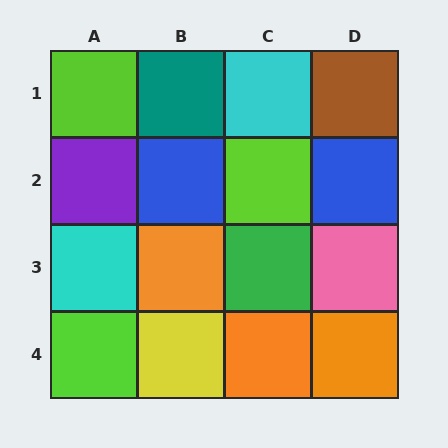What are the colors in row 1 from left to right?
Lime, teal, cyan, brown.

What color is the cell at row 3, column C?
Green.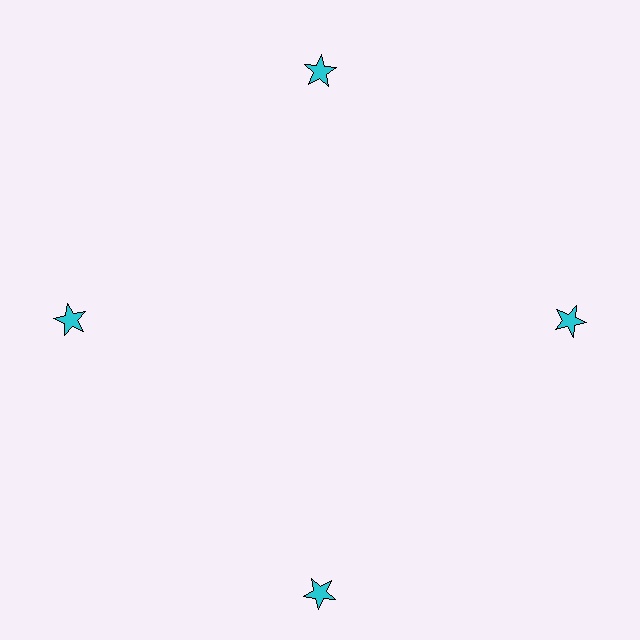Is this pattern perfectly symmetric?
No. The 4 cyan stars are arranged in a ring, but one element near the 6 o'clock position is pushed outward from the center, breaking the 4-fold rotational symmetry.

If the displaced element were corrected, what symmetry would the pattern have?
It would have 4-fold rotational symmetry — the pattern would map onto itself every 90 degrees.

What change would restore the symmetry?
The symmetry would be restored by moving it inward, back onto the ring so that all 4 stars sit at equal angles and equal distance from the center.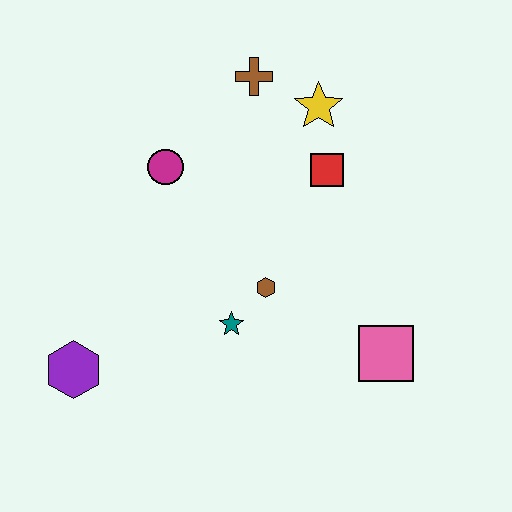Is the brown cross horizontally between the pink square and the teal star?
Yes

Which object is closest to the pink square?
The brown hexagon is closest to the pink square.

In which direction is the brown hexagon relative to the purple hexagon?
The brown hexagon is to the right of the purple hexagon.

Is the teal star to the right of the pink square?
No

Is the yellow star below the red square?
No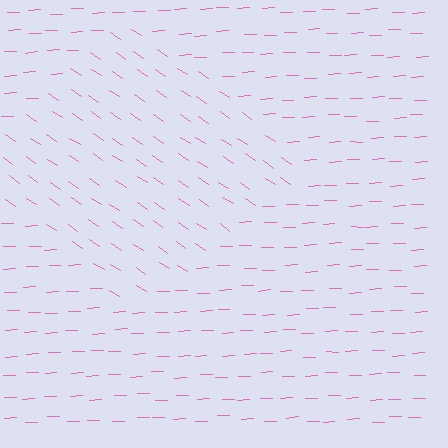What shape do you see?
I see a diamond.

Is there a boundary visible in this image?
Yes, there is a texture boundary formed by a change in line orientation.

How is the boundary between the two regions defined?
The boundary is defined purely by a change in line orientation (approximately 37 degrees difference). All lines are the same color and thickness.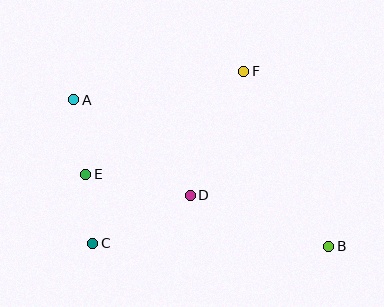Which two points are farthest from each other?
Points A and B are farthest from each other.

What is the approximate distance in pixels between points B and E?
The distance between B and E is approximately 253 pixels.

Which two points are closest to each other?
Points C and E are closest to each other.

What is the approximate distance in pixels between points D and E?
The distance between D and E is approximately 107 pixels.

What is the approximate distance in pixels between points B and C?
The distance between B and C is approximately 236 pixels.